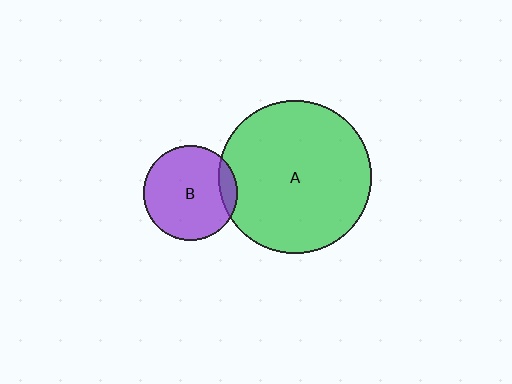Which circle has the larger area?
Circle A (green).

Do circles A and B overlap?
Yes.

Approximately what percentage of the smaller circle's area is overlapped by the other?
Approximately 10%.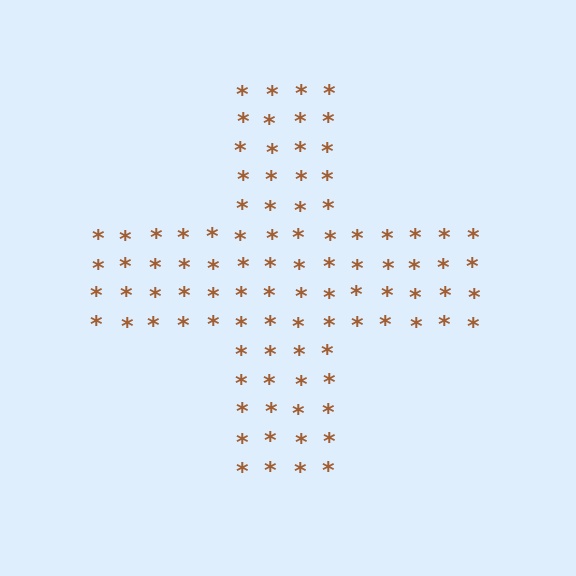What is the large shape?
The large shape is a cross.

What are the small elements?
The small elements are asterisks.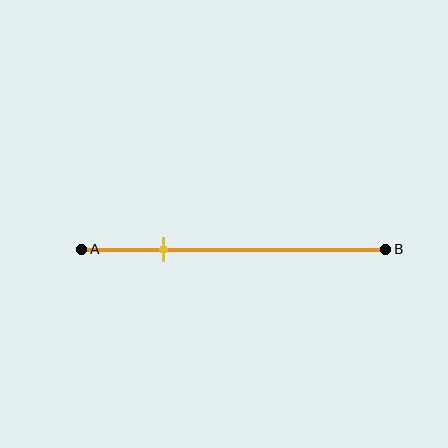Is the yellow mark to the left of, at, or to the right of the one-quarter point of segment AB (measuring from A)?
The yellow mark is approximately at the one-quarter point of segment AB.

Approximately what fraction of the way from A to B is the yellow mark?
The yellow mark is approximately 25% of the way from A to B.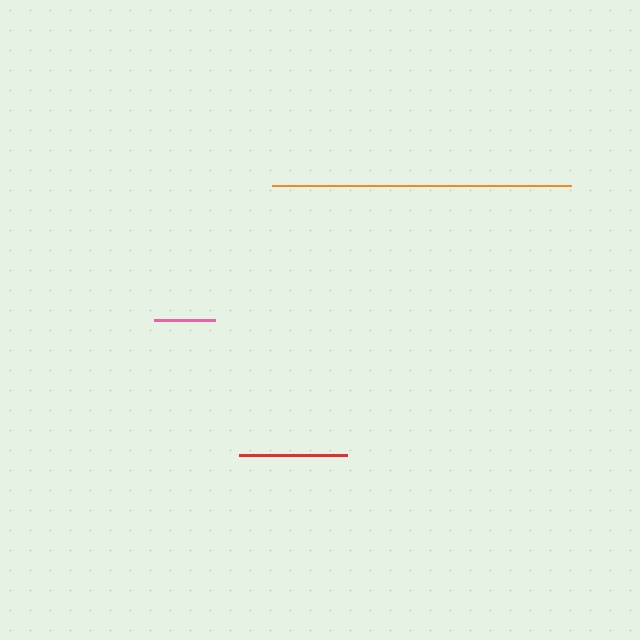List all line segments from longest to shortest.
From longest to shortest: orange, red, pink.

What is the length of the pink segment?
The pink segment is approximately 61 pixels long.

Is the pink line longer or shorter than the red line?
The red line is longer than the pink line.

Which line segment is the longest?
The orange line is the longest at approximately 299 pixels.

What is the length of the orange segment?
The orange segment is approximately 299 pixels long.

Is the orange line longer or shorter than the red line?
The orange line is longer than the red line.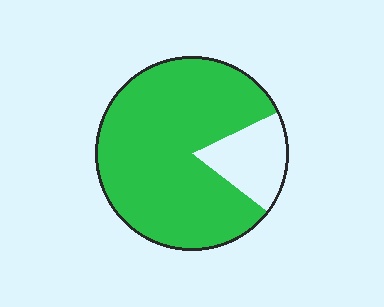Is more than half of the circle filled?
Yes.